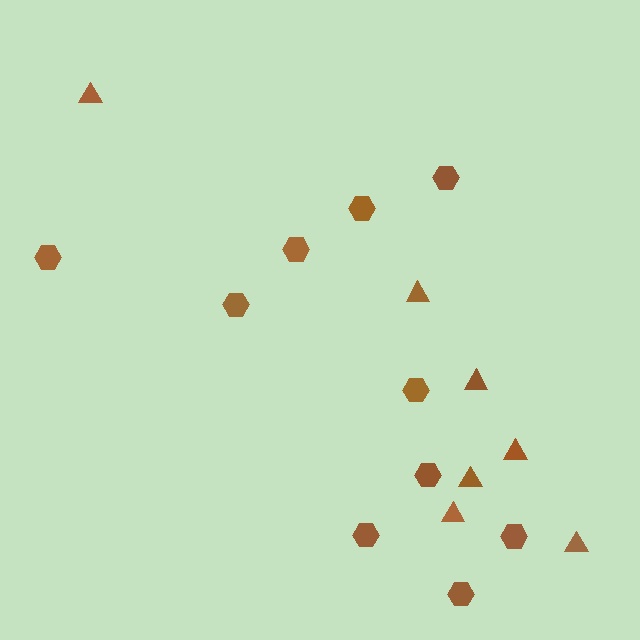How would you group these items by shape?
There are 2 groups: one group of hexagons (10) and one group of triangles (7).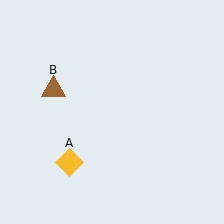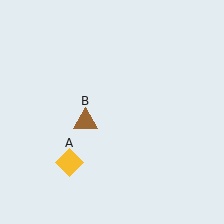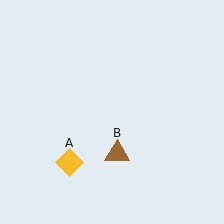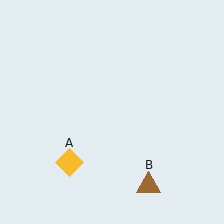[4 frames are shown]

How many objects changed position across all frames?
1 object changed position: brown triangle (object B).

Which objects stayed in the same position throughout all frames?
Yellow diamond (object A) remained stationary.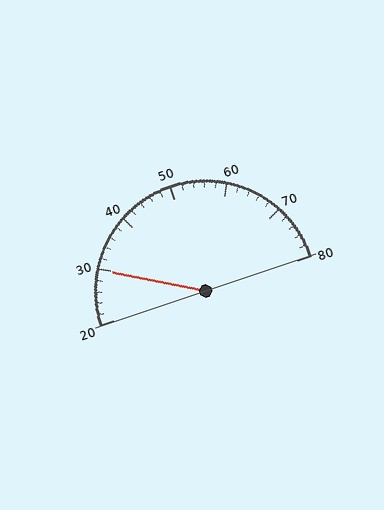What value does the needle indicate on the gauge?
The needle indicates approximately 30.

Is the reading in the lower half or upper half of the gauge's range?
The reading is in the lower half of the range (20 to 80).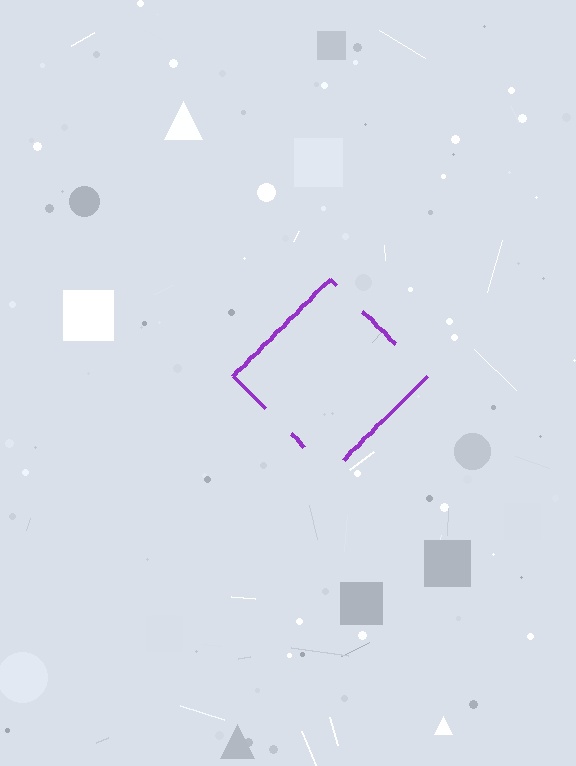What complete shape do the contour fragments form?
The contour fragments form a diamond.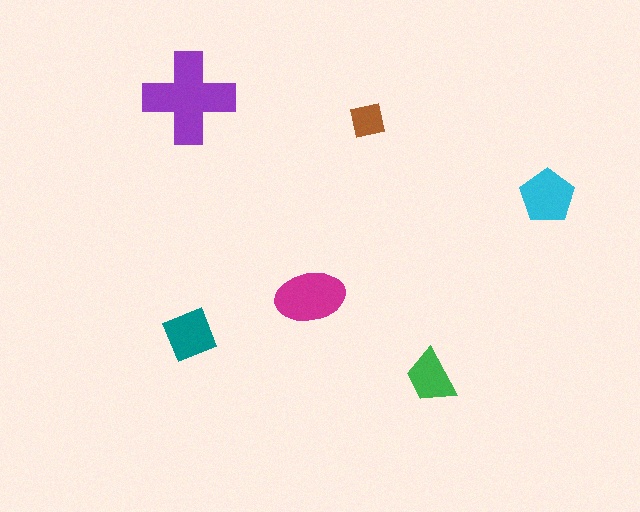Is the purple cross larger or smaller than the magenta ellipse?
Larger.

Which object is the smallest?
The brown square.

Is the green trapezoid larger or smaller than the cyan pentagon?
Smaller.